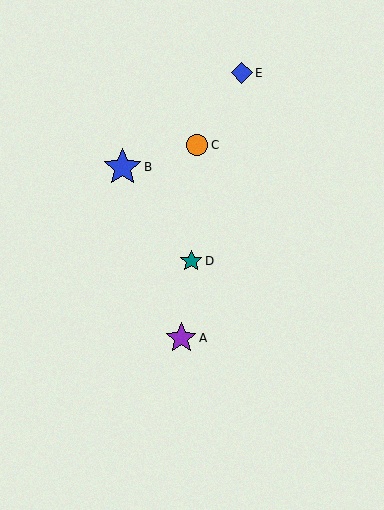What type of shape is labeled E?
Shape E is a blue diamond.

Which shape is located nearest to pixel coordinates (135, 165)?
The blue star (labeled B) at (123, 167) is nearest to that location.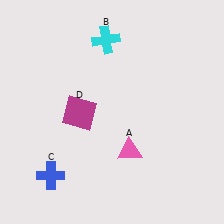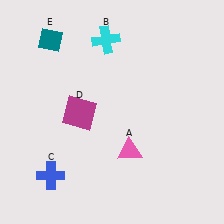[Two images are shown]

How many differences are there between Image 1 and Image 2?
There is 1 difference between the two images.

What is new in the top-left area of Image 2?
A teal diamond (E) was added in the top-left area of Image 2.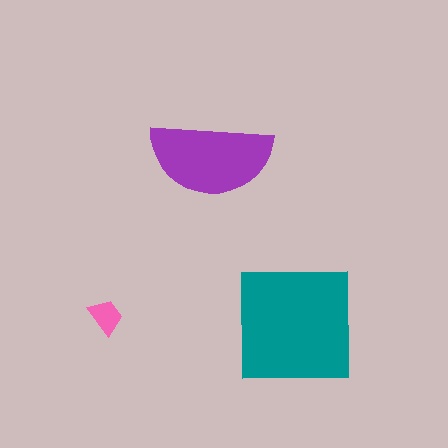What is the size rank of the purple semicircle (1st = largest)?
2nd.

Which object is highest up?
The purple semicircle is topmost.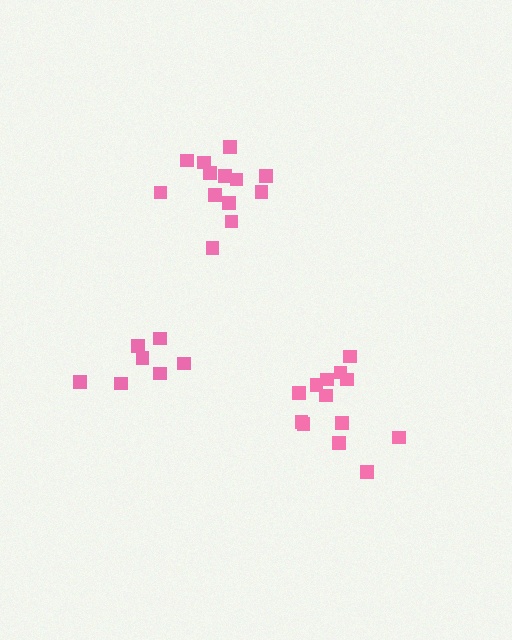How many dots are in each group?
Group 1: 7 dots, Group 2: 13 dots, Group 3: 13 dots (33 total).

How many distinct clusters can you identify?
There are 3 distinct clusters.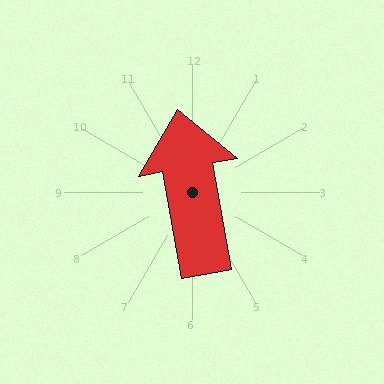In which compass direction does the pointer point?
North.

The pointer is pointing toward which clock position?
Roughly 12 o'clock.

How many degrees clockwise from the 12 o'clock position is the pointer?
Approximately 350 degrees.